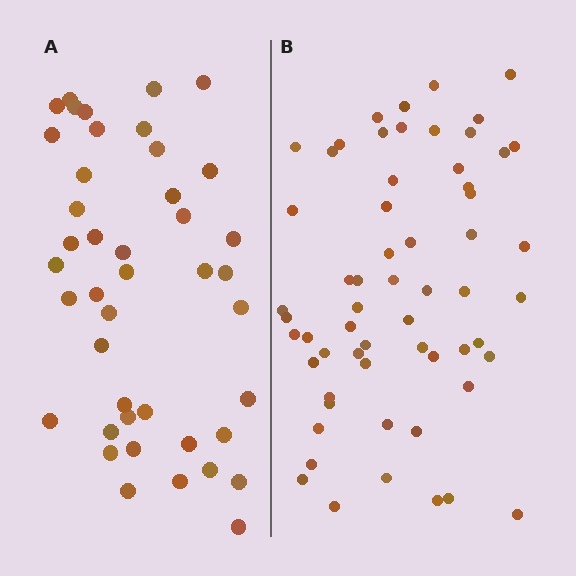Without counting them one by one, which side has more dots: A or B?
Region B (the right region) has more dots.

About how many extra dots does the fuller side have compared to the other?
Region B has approximately 15 more dots than region A.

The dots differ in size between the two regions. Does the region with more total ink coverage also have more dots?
No. Region A has more total ink coverage because its dots are larger, but region B actually contains more individual dots. Total area can be misleading — the number of items is what matters here.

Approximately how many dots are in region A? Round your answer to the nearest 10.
About 40 dots. (The exact count is 43, which rounds to 40.)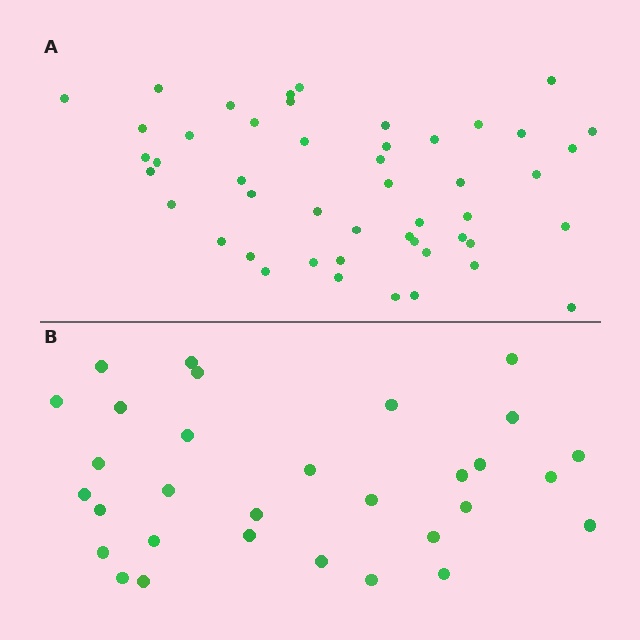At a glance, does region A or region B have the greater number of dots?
Region A (the top region) has more dots.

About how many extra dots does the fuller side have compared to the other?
Region A has approximately 15 more dots than region B.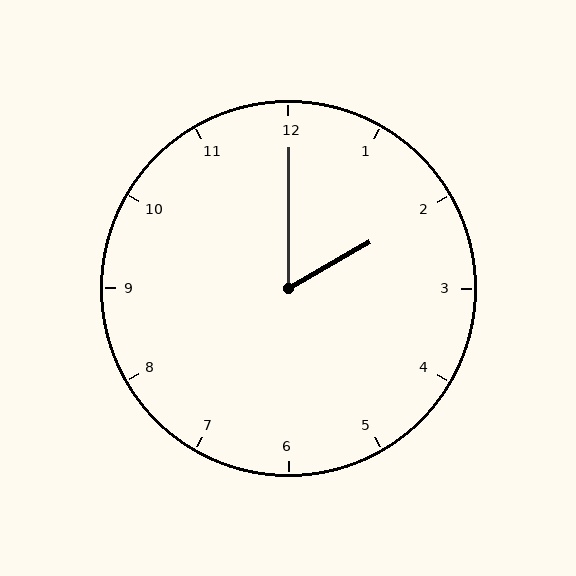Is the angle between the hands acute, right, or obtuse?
It is acute.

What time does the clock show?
2:00.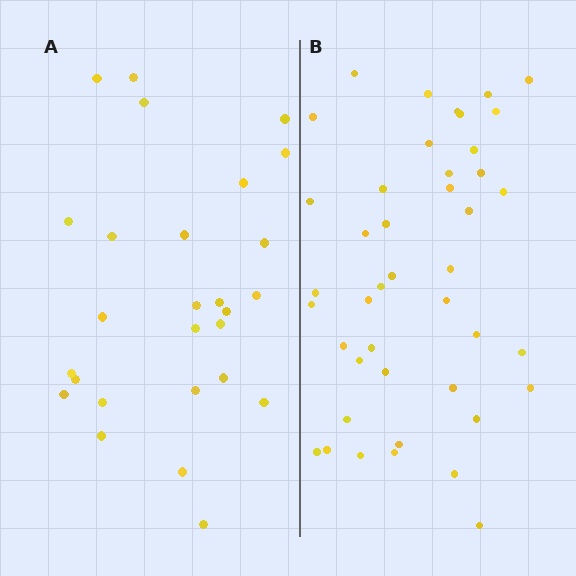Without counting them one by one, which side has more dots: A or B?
Region B (the right region) has more dots.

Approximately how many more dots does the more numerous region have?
Region B has approximately 15 more dots than region A.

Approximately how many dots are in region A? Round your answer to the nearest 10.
About 30 dots. (The exact count is 27, which rounds to 30.)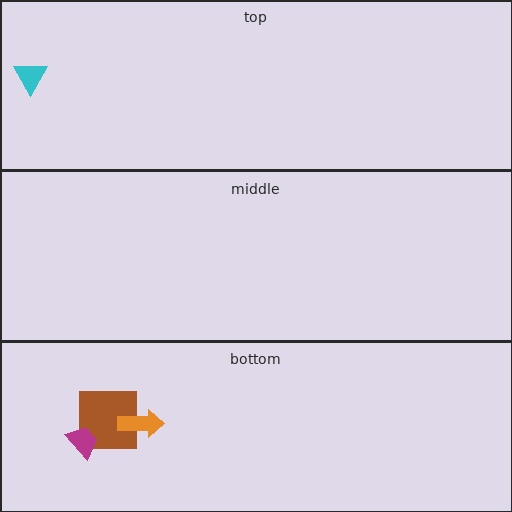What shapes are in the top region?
The cyan triangle.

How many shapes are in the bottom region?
3.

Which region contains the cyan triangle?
The top region.